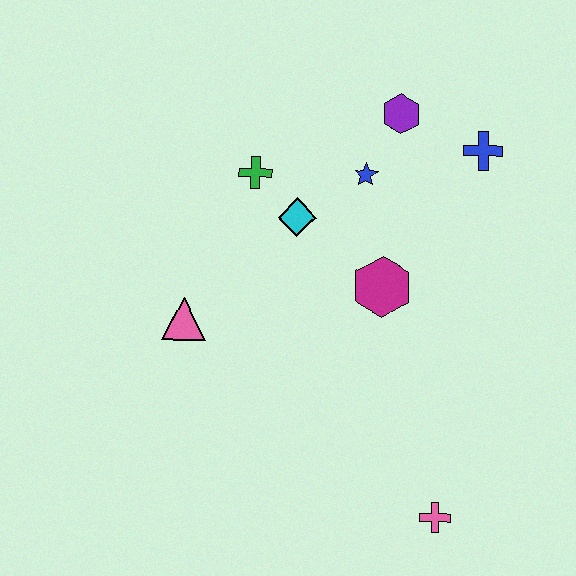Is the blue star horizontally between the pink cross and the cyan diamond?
Yes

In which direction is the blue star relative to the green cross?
The blue star is to the right of the green cross.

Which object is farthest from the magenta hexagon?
The pink cross is farthest from the magenta hexagon.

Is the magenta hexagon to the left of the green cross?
No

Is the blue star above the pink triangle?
Yes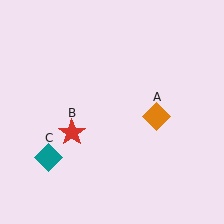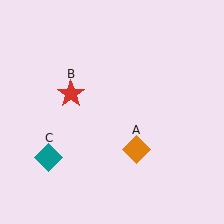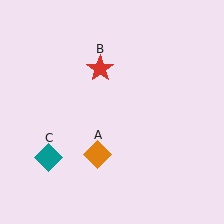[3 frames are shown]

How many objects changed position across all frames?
2 objects changed position: orange diamond (object A), red star (object B).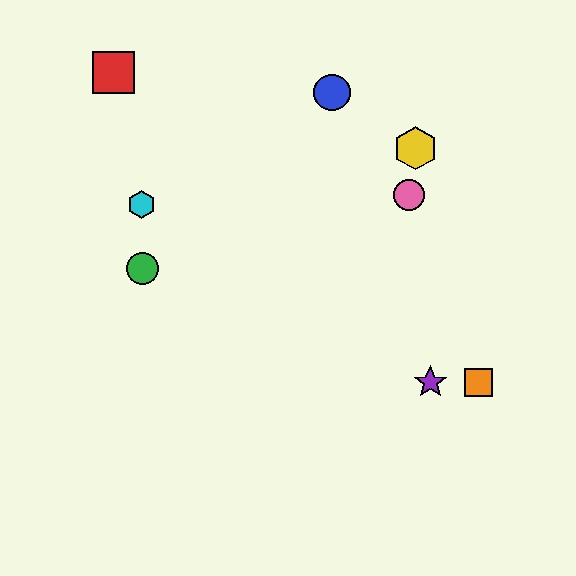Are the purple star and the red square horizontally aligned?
No, the purple star is at y≈382 and the red square is at y≈73.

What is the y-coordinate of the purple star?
The purple star is at y≈382.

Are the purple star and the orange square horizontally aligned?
Yes, both are at y≈382.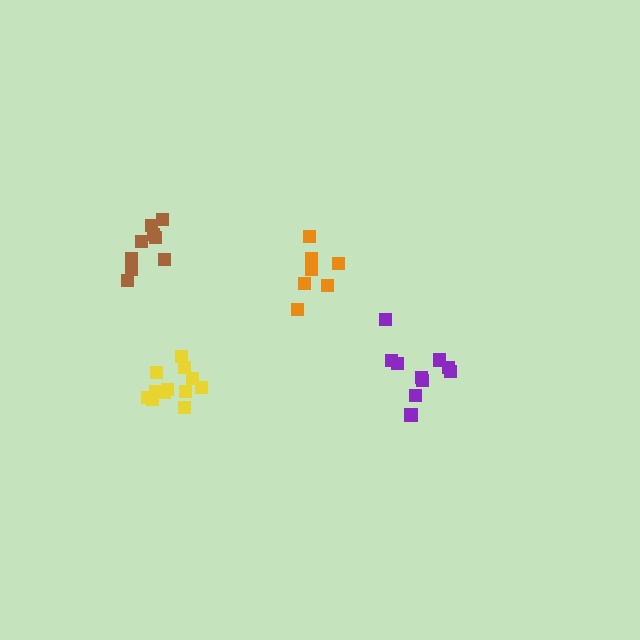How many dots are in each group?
Group 1: 9 dots, Group 2: 7 dots, Group 3: 10 dots, Group 4: 12 dots (38 total).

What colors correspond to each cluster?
The clusters are colored: brown, orange, purple, yellow.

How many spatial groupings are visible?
There are 4 spatial groupings.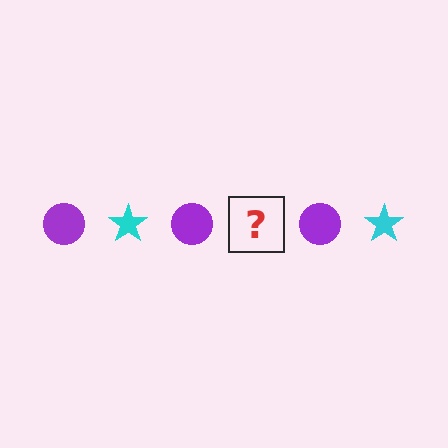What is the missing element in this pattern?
The missing element is a cyan star.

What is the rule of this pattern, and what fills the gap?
The rule is that the pattern alternates between purple circle and cyan star. The gap should be filled with a cyan star.